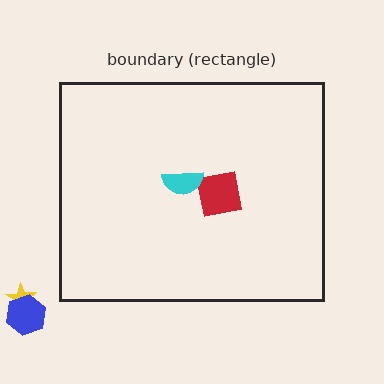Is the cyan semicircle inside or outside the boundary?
Inside.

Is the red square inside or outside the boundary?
Inside.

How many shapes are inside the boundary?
2 inside, 2 outside.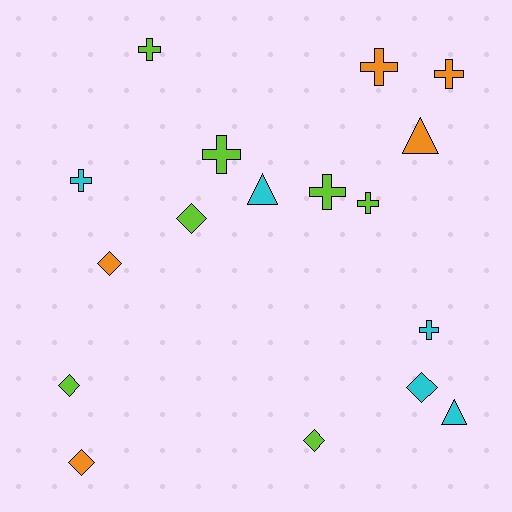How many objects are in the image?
There are 17 objects.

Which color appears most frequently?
Lime, with 7 objects.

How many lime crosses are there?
There are 4 lime crosses.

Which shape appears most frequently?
Cross, with 8 objects.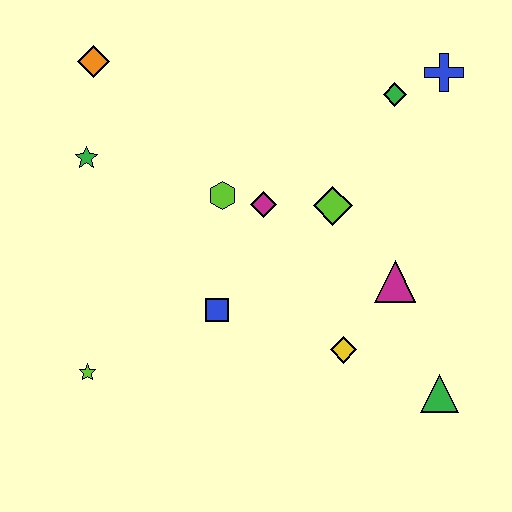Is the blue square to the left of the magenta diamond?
Yes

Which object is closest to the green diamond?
The blue cross is closest to the green diamond.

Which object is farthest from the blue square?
The blue cross is farthest from the blue square.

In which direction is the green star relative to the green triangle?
The green star is to the left of the green triangle.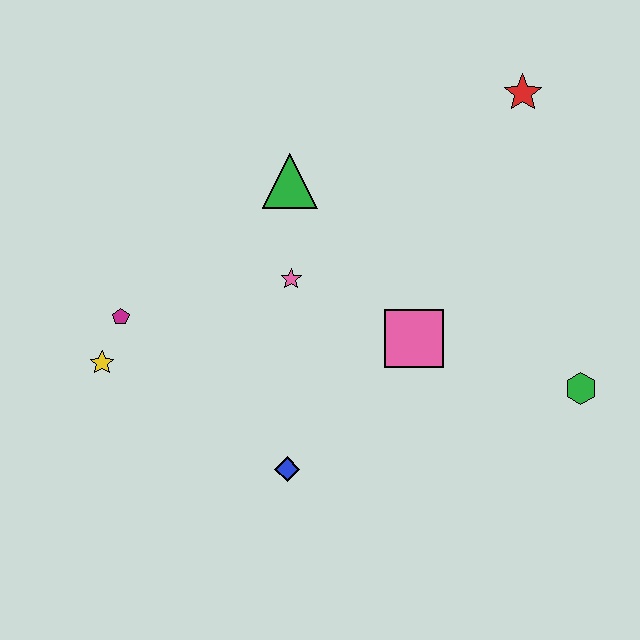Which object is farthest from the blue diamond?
The red star is farthest from the blue diamond.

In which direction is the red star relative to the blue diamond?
The red star is above the blue diamond.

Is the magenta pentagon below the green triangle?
Yes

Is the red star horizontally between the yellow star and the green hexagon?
Yes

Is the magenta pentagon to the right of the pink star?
No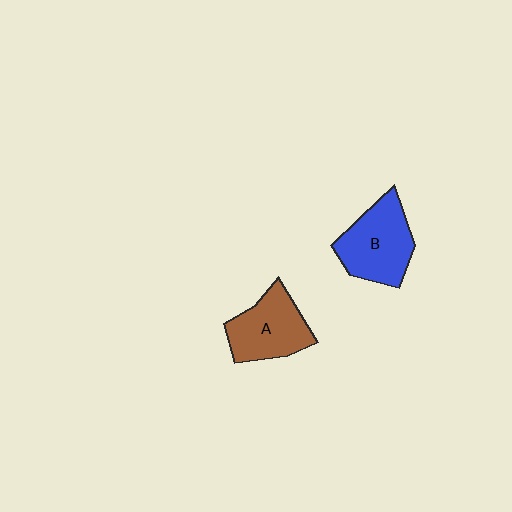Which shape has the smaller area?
Shape A (brown).